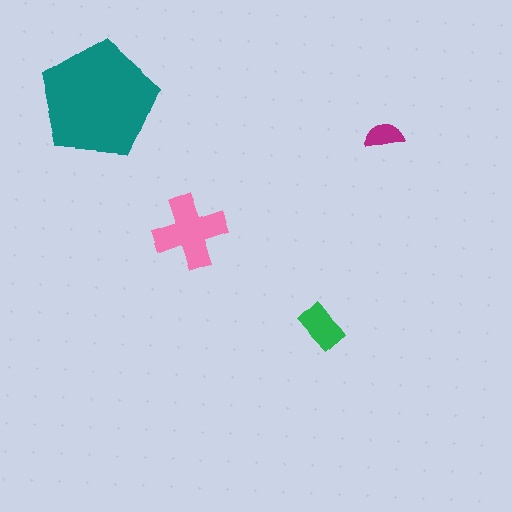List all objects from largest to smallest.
The teal pentagon, the pink cross, the green rectangle, the magenta semicircle.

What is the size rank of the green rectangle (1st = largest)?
3rd.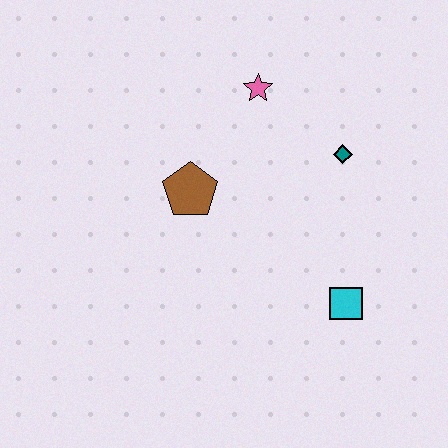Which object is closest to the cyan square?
The teal diamond is closest to the cyan square.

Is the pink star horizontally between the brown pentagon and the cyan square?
Yes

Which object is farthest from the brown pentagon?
The cyan square is farthest from the brown pentagon.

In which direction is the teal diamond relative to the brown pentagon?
The teal diamond is to the right of the brown pentagon.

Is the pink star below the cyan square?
No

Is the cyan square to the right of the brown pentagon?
Yes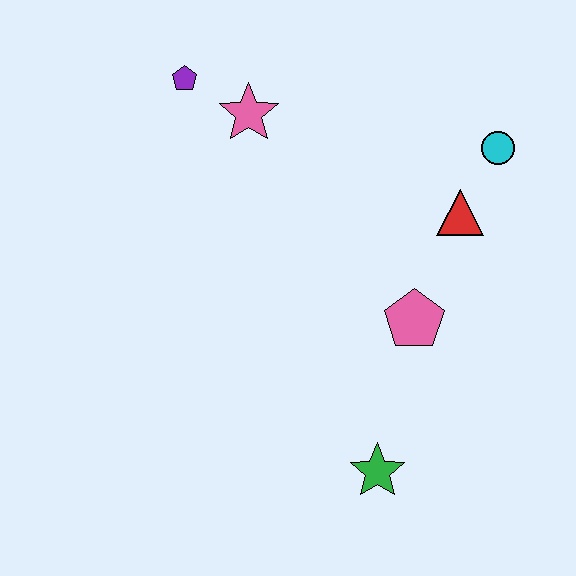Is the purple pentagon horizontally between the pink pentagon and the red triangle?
No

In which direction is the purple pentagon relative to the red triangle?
The purple pentagon is to the left of the red triangle.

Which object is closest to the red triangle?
The cyan circle is closest to the red triangle.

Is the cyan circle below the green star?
No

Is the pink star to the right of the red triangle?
No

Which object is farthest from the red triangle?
The purple pentagon is farthest from the red triangle.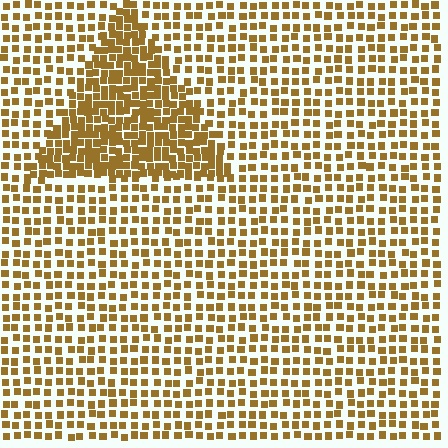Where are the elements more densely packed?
The elements are more densely packed inside the triangle boundary.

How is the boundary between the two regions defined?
The boundary is defined by a change in element density (approximately 1.9x ratio). All elements are the same color, size, and shape.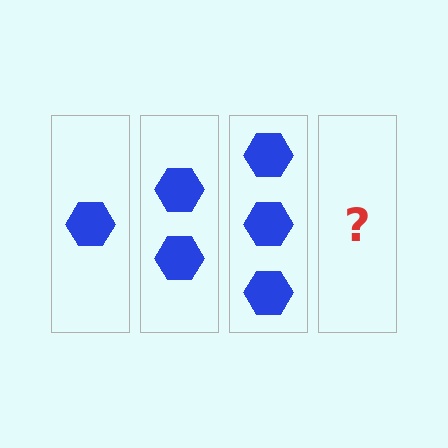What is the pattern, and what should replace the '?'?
The pattern is that each step adds one more hexagon. The '?' should be 4 hexagons.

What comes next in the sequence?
The next element should be 4 hexagons.